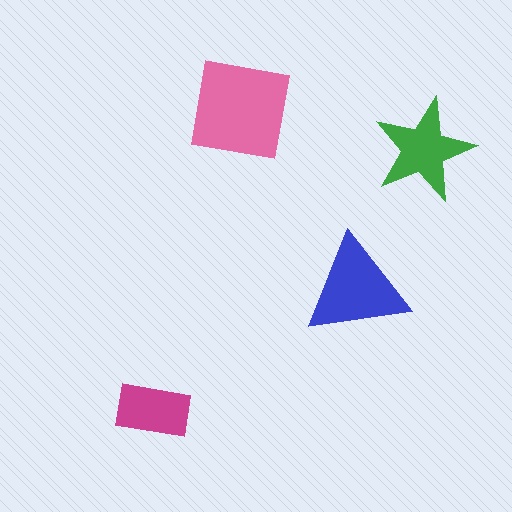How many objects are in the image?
There are 4 objects in the image.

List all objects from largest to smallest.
The pink square, the blue triangle, the green star, the magenta rectangle.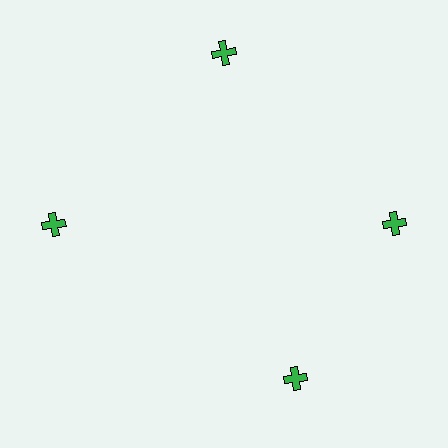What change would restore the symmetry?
The symmetry would be restored by rotating it back into even spacing with its neighbors so that all 4 crosses sit at equal angles and equal distance from the center.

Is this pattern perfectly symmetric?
No. The 4 green crosses are arranged in a ring, but one element near the 6 o'clock position is rotated out of alignment along the ring, breaking the 4-fold rotational symmetry.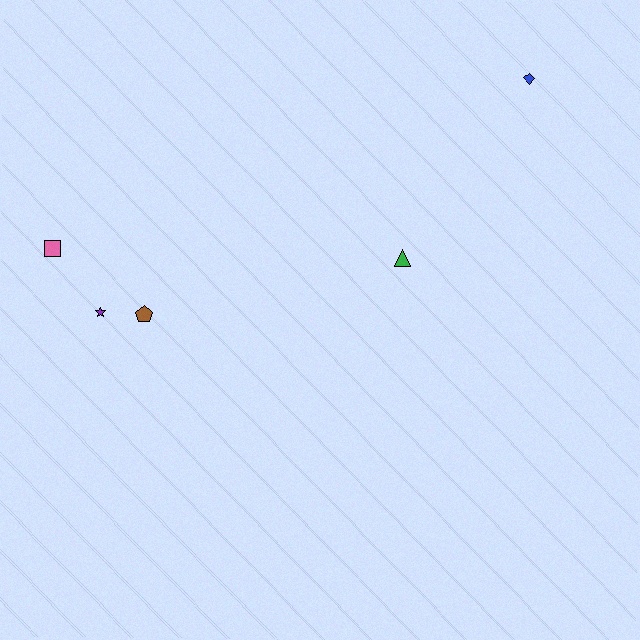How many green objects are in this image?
There is 1 green object.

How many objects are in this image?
There are 5 objects.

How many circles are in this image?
There are no circles.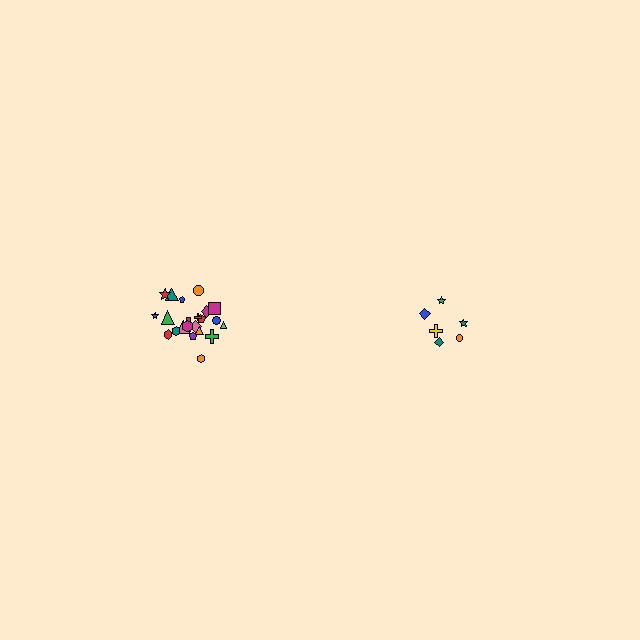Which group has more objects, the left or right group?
The left group.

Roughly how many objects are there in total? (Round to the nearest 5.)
Roughly 30 objects in total.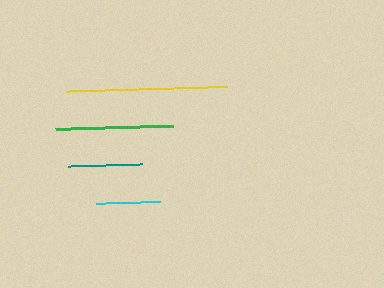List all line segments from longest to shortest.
From longest to shortest: yellow, green, teal, cyan.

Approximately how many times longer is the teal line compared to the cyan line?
The teal line is approximately 1.2 times the length of the cyan line.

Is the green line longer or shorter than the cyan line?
The green line is longer than the cyan line.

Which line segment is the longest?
The yellow line is the longest at approximately 161 pixels.